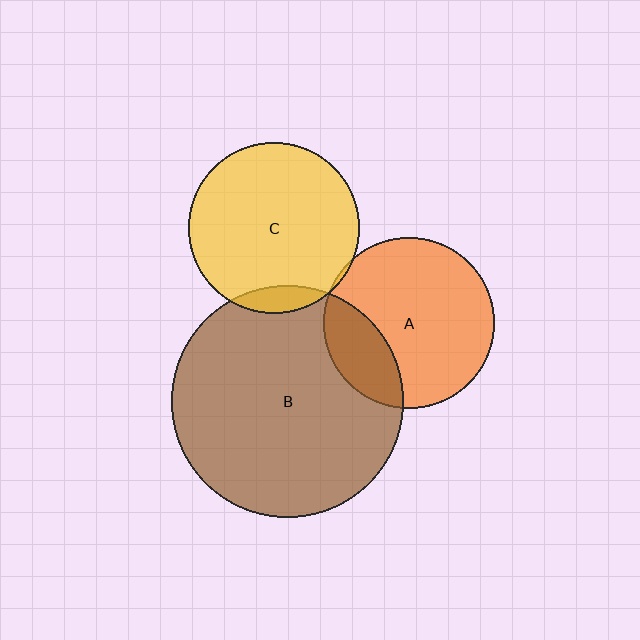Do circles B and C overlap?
Yes.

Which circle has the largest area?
Circle B (brown).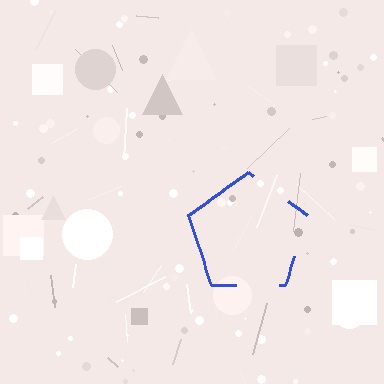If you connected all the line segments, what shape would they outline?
They would outline a pentagon.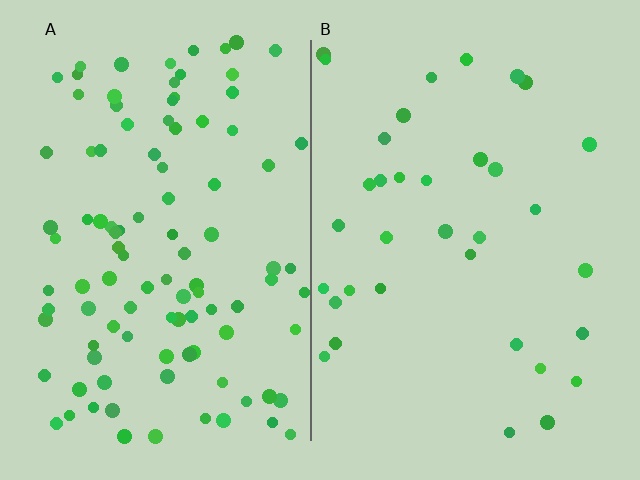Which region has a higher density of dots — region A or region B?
A (the left).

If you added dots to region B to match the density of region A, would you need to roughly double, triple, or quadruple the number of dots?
Approximately triple.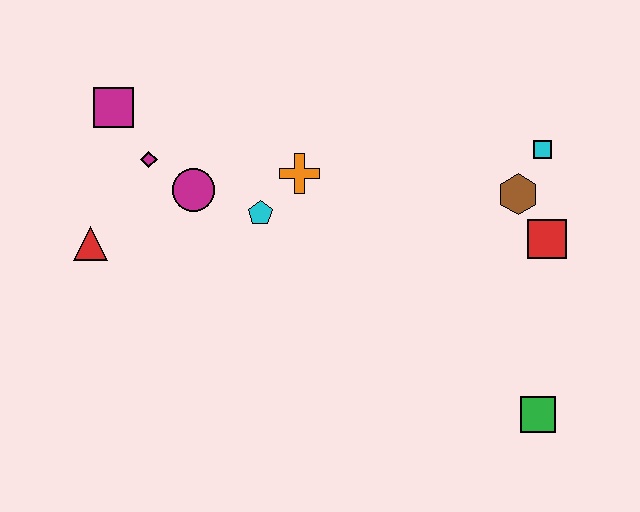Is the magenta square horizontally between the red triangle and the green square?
Yes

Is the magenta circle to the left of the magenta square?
No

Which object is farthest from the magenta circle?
The green square is farthest from the magenta circle.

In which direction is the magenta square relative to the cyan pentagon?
The magenta square is to the left of the cyan pentagon.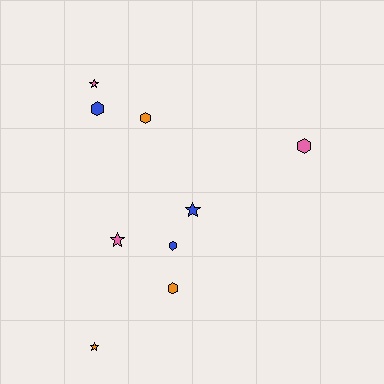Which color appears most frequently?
Orange, with 3 objects.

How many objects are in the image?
There are 9 objects.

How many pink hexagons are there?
There is 1 pink hexagon.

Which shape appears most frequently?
Hexagon, with 5 objects.